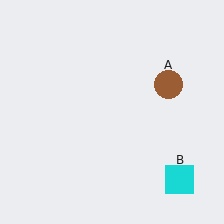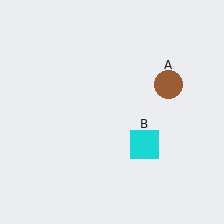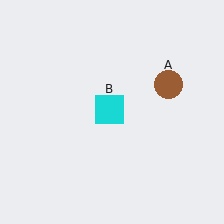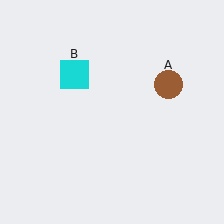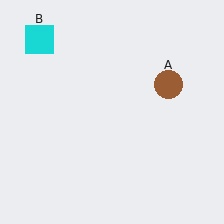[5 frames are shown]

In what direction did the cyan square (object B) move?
The cyan square (object B) moved up and to the left.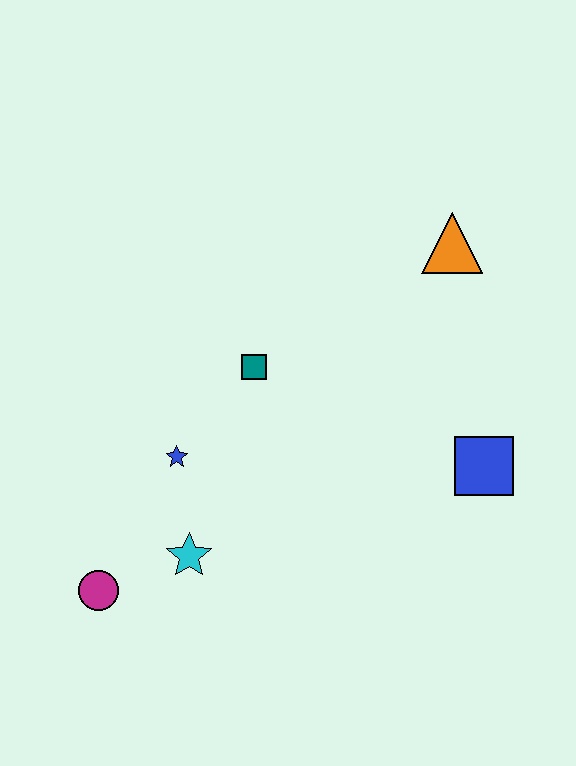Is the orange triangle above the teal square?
Yes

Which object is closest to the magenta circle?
The cyan star is closest to the magenta circle.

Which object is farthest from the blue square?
The magenta circle is farthest from the blue square.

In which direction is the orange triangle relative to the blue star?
The orange triangle is to the right of the blue star.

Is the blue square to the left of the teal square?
No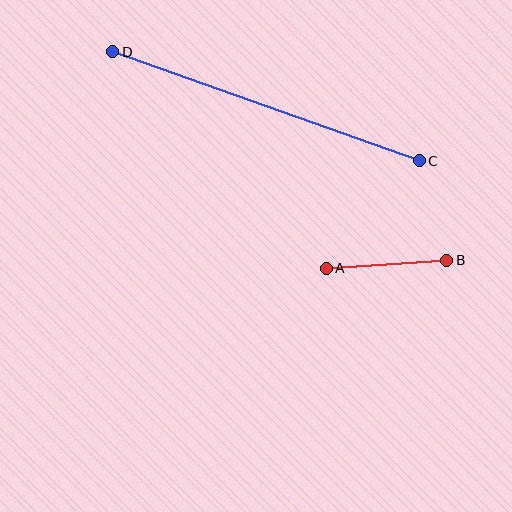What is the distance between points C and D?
The distance is approximately 325 pixels.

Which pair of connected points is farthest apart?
Points C and D are farthest apart.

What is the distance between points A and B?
The distance is approximately 121 pixels.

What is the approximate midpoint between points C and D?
The midpoint is at approximately (266, 106) pixels.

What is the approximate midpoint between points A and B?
The midpoint is at approximately (386, 264) pixels.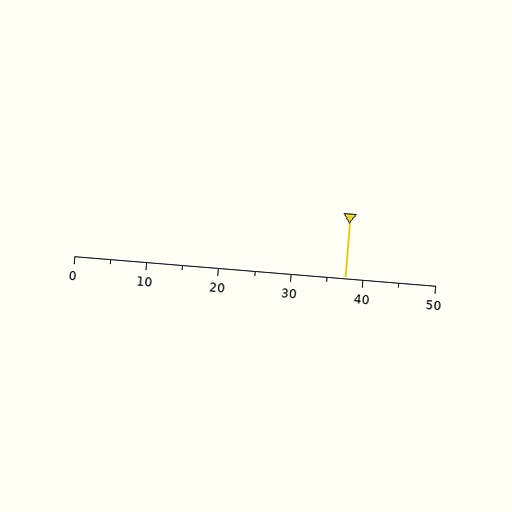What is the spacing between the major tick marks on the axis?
The major ticks are spaced 10 apart.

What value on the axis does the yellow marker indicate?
The marker indicates approximately 37.5.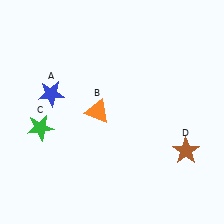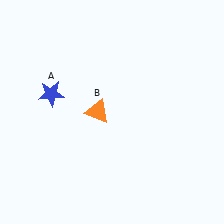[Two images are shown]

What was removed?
The green star (C), the brown star (D) were removed in Image 2.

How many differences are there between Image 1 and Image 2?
There are 2 differences between the two images.